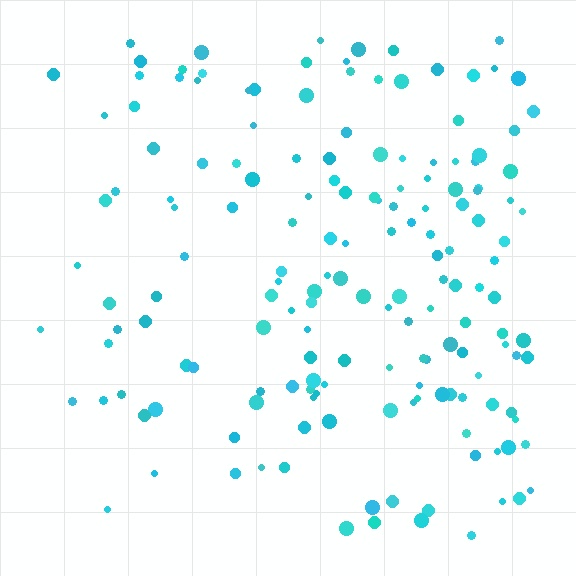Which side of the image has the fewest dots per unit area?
The left.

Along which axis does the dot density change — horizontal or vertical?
Horizontal.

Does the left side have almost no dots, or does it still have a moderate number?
Still a moderate number, just noticeably fewer than the right.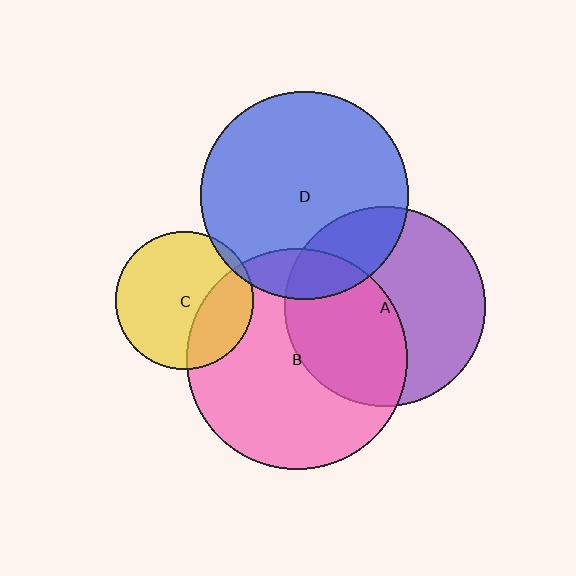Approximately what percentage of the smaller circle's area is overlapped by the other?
Approximately 20%.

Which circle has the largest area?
Circle B (pink).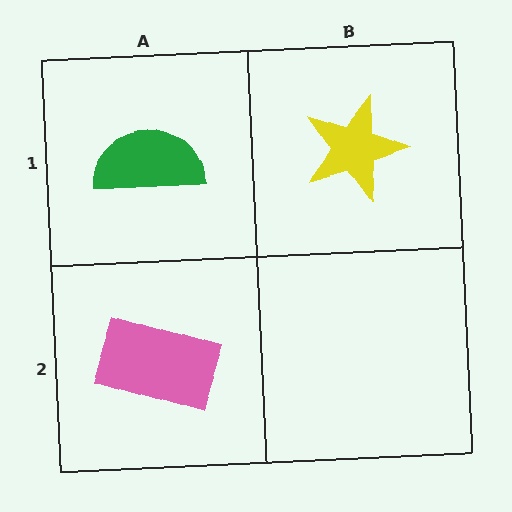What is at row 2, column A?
A pink rectangle.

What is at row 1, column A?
A green semicircle.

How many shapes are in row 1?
2 shapes.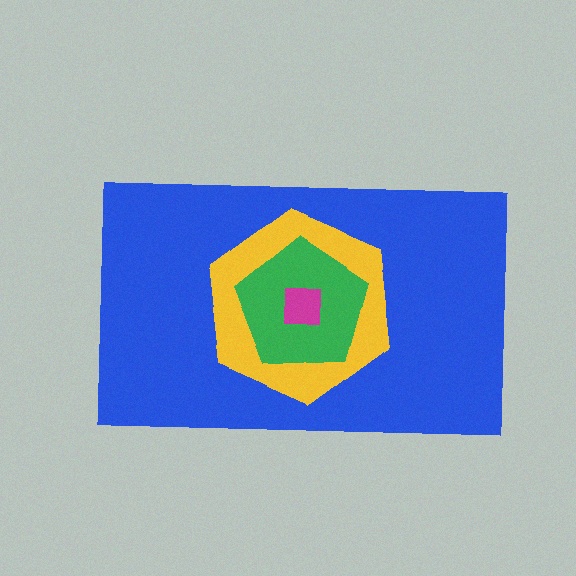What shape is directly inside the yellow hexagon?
The green pentagon.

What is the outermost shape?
The blue rectangle.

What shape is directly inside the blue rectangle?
The yellow hexagon.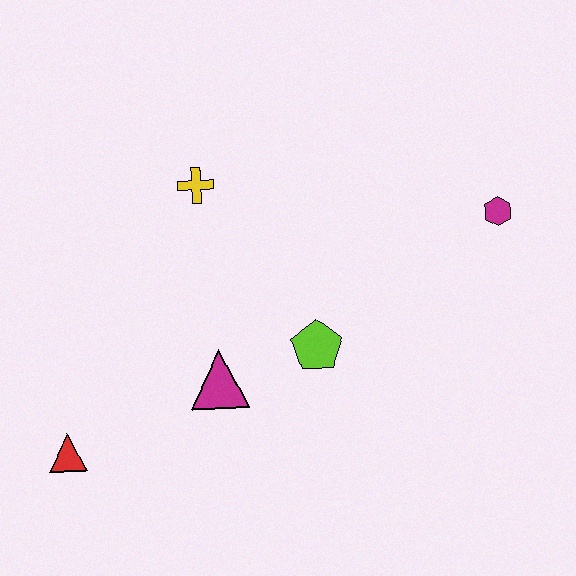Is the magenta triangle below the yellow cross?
Yes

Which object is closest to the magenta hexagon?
The lime pentagon is closest to the magenta hexagon.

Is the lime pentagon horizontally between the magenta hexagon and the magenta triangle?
Yes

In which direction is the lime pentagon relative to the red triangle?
The lime pentagon is to the right of the red triangle.